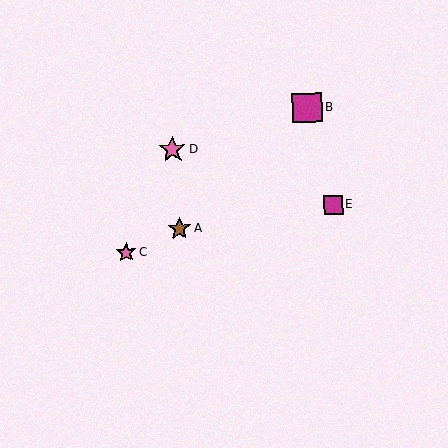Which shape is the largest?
The magenta square (labeled B) is the largest.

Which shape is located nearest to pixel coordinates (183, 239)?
The brown star (labeled A) at (179, 229) is nearest to that location.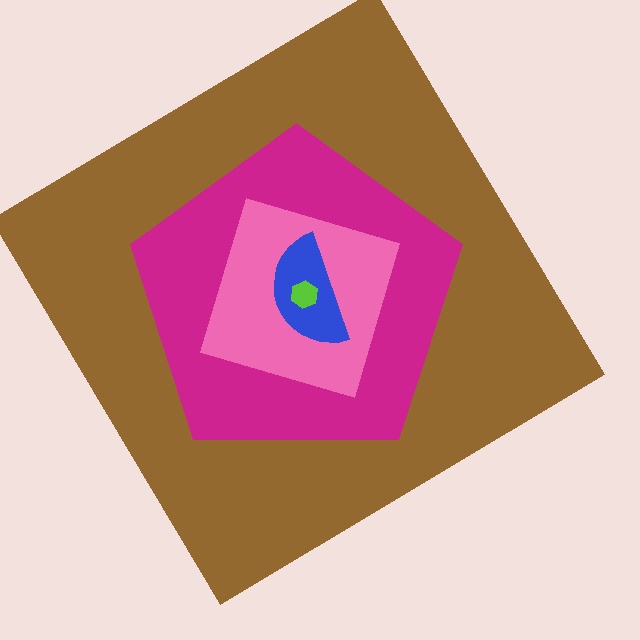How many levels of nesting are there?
5.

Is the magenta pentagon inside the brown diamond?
Yes.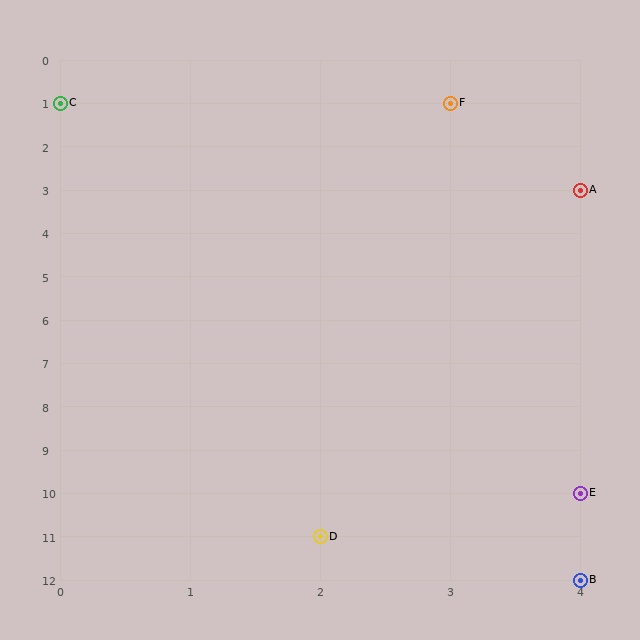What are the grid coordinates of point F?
Point F is at grid coordinates (3, 1).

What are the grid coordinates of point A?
Point A is at grid coordinates (4, 3).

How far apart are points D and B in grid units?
Points D and B are 2 columns and 1 row apart (about 2.2 grid units diagonally).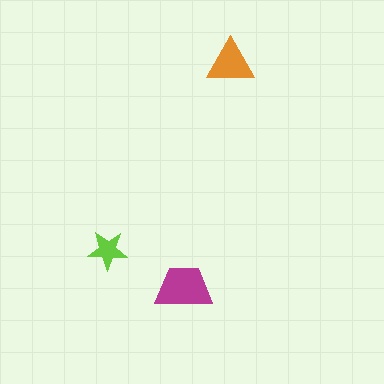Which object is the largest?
The magenta trapezoid.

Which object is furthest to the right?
The orange triangle is rightmost.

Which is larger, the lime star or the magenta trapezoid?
The magenta trapezoid.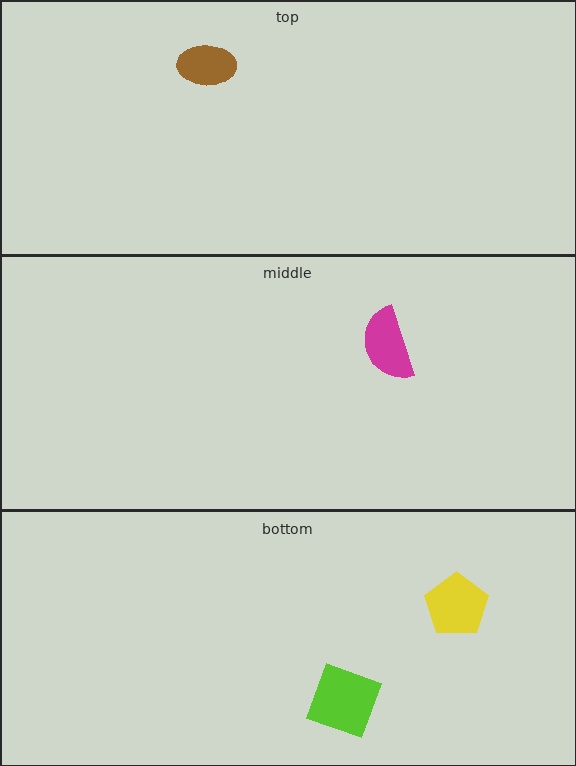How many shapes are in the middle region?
1.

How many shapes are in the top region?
1.